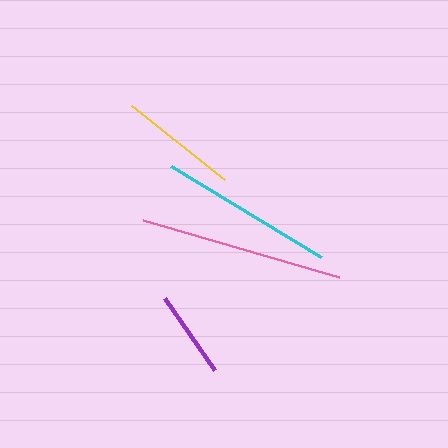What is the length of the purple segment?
The purple segment is approximately 87 pixels long.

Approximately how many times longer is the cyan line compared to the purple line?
The cyan line is approximately 2.0 times the length of the purple line.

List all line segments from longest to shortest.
From longest to shortest: pink, cyan, yellow, purple.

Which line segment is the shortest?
The purple line is the shortest at approximately 87 pixels.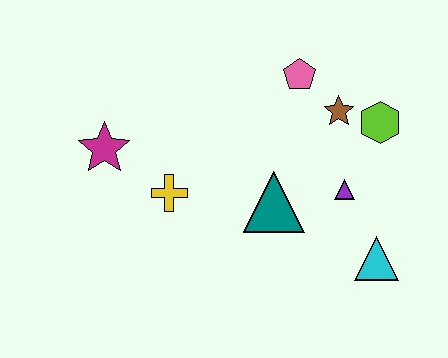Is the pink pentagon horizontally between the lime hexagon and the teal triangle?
Yes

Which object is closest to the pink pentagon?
The brown star is closest to the pink pentagon.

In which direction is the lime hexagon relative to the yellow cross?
The lime hexagon is to the right of the yellow cross.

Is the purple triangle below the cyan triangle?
No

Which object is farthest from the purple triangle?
The magenta star is farthest from the purple triangle.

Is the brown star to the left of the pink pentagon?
No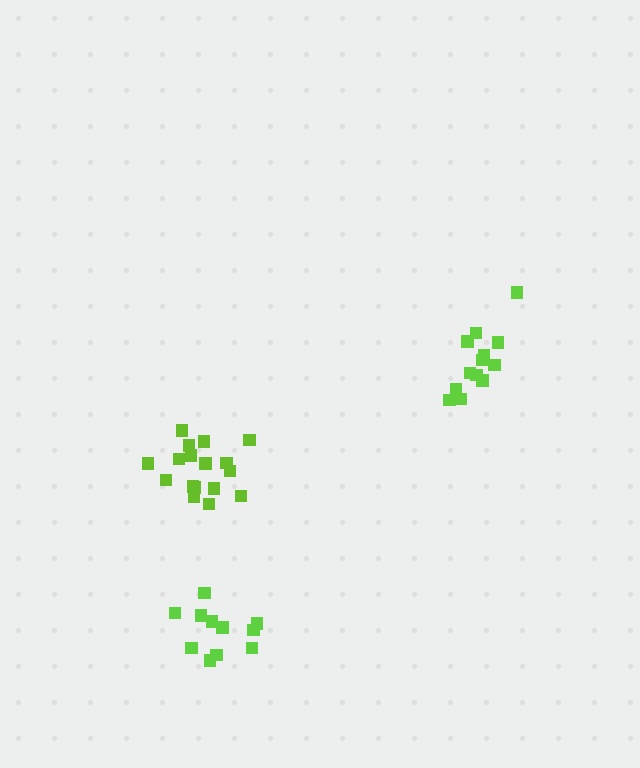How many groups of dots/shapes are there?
There are 3 groups.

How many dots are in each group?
Group 1: 13 dots, Group 2: 17 dots, Group 3: 11 dots (41 total).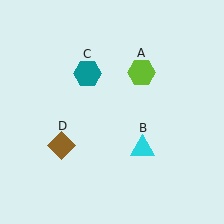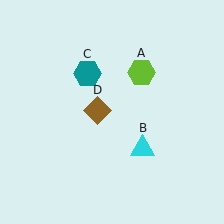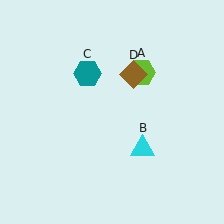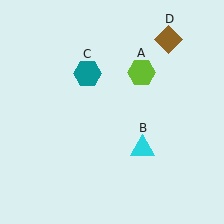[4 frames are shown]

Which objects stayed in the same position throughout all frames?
Lime hexagon (object A) and cyan triangle (object B) and teal hexagon (object C) remained stationary.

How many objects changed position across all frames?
1 object changed position: brown diamond (object D).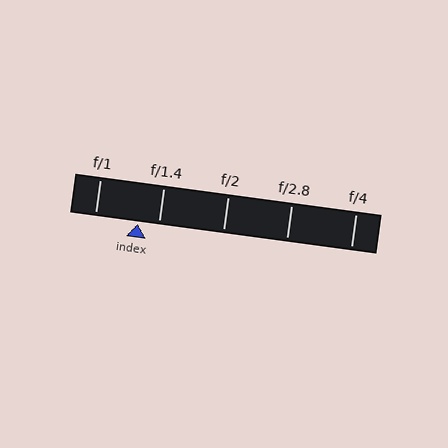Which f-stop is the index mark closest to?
The index mark is closest to f/1.4.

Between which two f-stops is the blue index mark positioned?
The index mark is between f/1 and f/1.4.